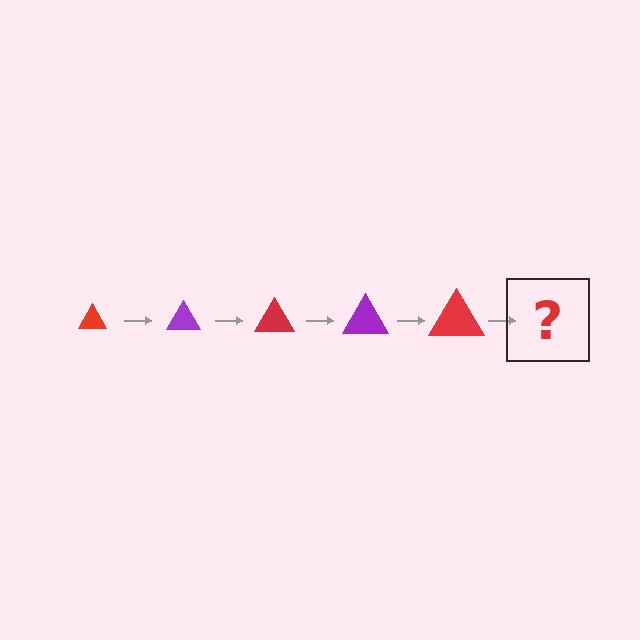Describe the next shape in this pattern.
It should be a purple triangle, larger than the previous one.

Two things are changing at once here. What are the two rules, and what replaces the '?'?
The two rules are that the triangle grows larger each step and the color cycles through red and purple. The '?' should be a purple triangle, larger than the previous one.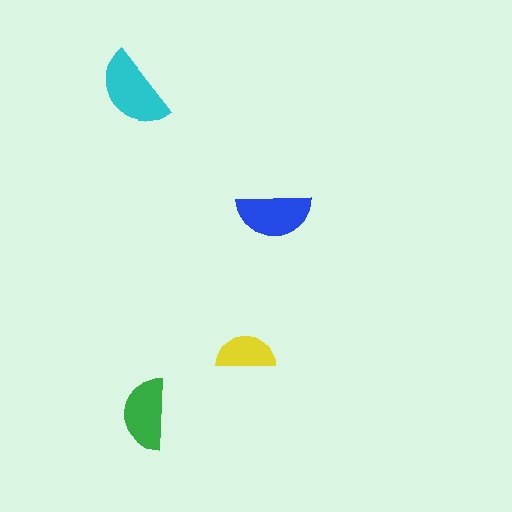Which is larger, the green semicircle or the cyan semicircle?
The cyan one.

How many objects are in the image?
There are 4 objects in the image.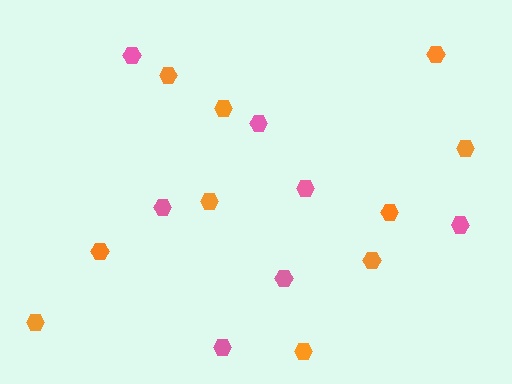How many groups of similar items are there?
There are 2 groups: one group of orange hexagons (10) and one group of pink hexagons (7).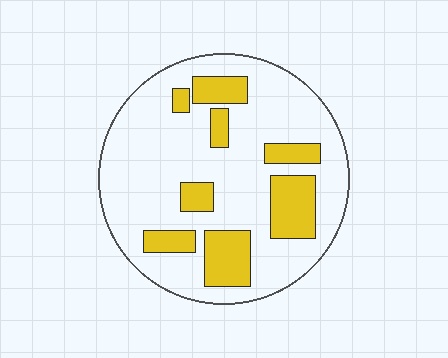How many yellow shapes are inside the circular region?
8.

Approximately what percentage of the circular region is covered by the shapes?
Approximately 25%.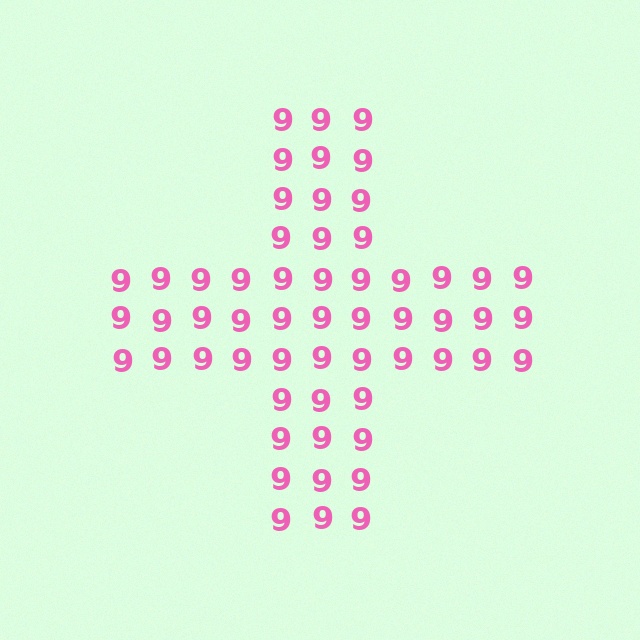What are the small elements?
The small elements are digit 9's.